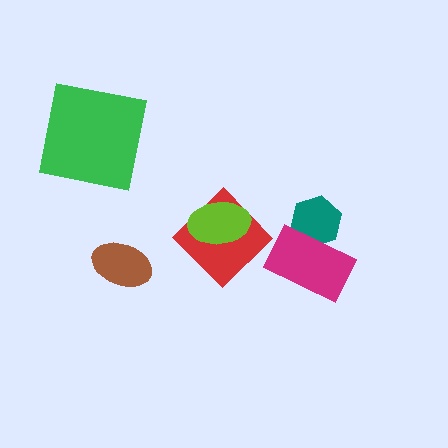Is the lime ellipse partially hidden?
No, no other shape covers it.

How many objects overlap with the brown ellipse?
0 objects overlap with the brown ellipse.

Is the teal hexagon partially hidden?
Yes, it is partially covered by another shape.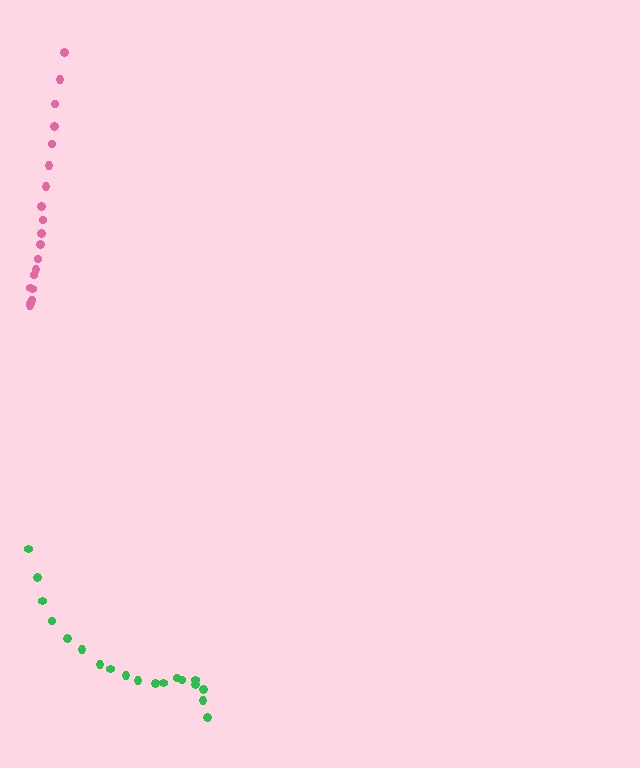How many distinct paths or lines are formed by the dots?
There are 2 distinct paths.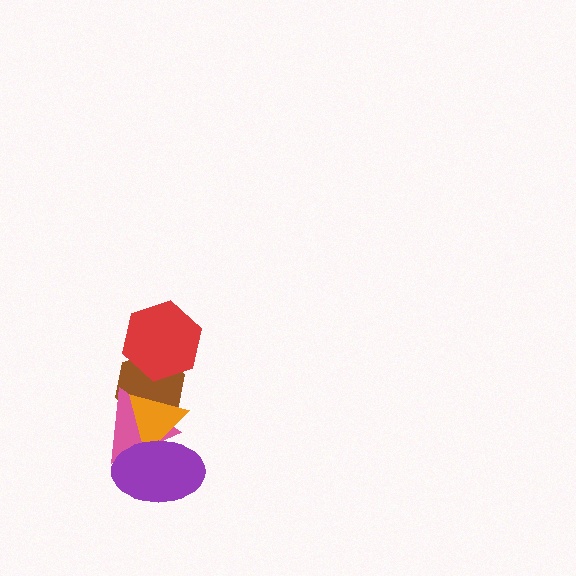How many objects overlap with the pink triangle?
3 objects overlap with the pink triangle.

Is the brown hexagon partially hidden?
Yes, it is partially covered by another shape.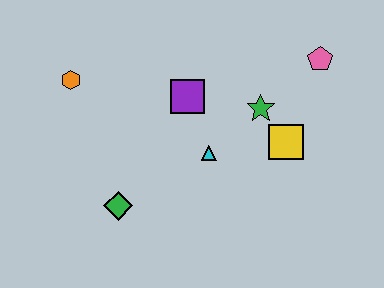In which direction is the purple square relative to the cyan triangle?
The purple square is above the cyan triangle.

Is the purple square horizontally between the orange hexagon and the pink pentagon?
Yes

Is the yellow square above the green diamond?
Yes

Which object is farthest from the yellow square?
The orange hexagon is farthest from the yellow square.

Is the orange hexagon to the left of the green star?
Yes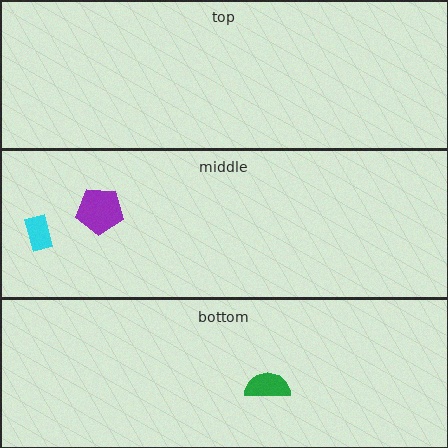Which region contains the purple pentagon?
The middle region.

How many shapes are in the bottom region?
1.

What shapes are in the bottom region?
The green semicircle.